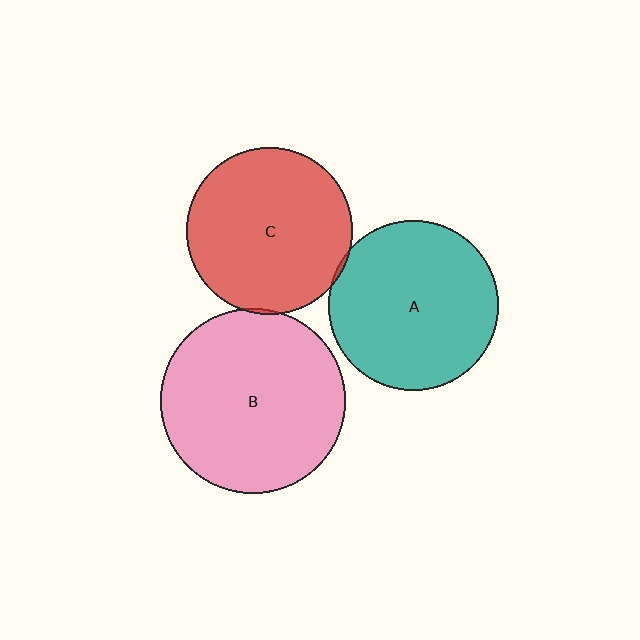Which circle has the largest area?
Circle B (pink).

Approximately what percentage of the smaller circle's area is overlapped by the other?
Approximately 5%.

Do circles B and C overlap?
Yes.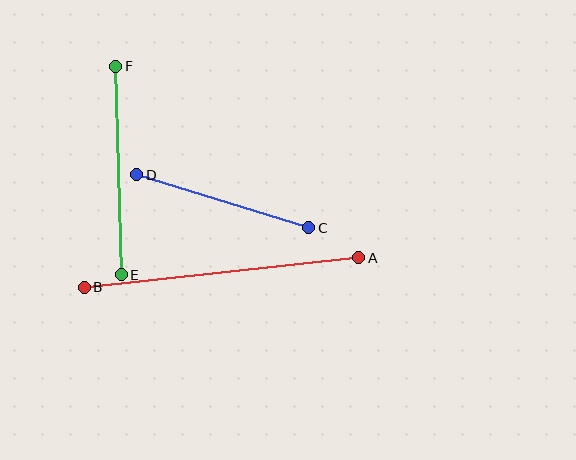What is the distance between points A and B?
The distance is approximately 276 pixels.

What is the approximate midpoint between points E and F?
The midpoint is at approximately (119, 170) pixels.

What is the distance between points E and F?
The distance is approximately 209 pixels.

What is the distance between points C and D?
The distance is approximately 180 pixels.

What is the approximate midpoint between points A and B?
The midpoint is at approximately (221, 272) pixels.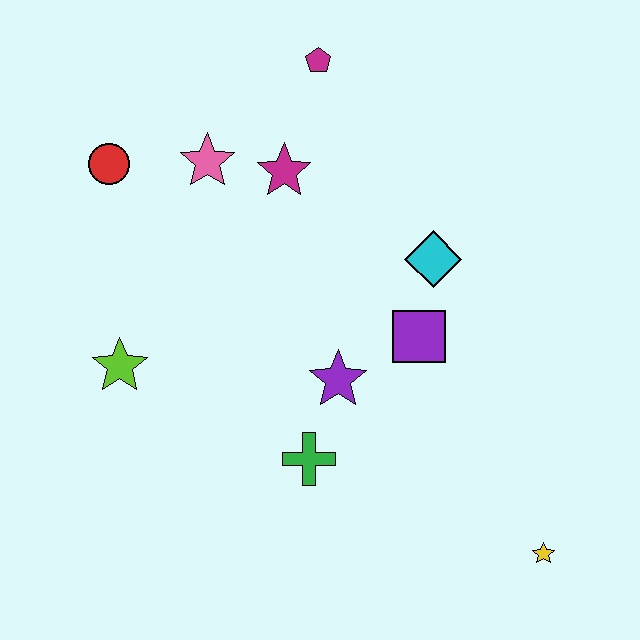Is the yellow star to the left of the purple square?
No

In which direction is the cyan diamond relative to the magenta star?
The cyan diamond is to the right of the magenta star.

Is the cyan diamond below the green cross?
No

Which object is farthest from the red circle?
The yellow star is farthest from the red circle.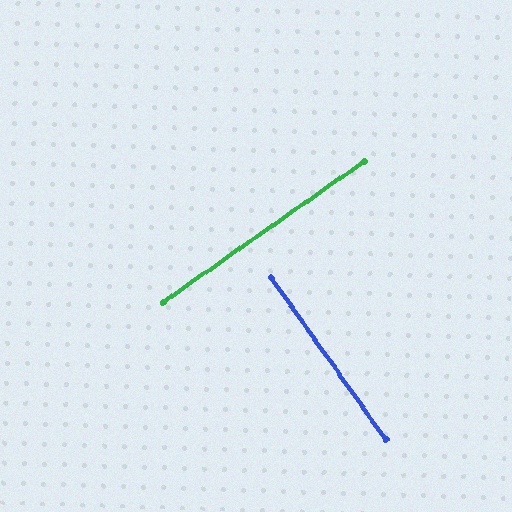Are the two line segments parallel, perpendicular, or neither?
Perpendicular — they meet at approximately 90°.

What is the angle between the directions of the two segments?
Approximately 90 degrees.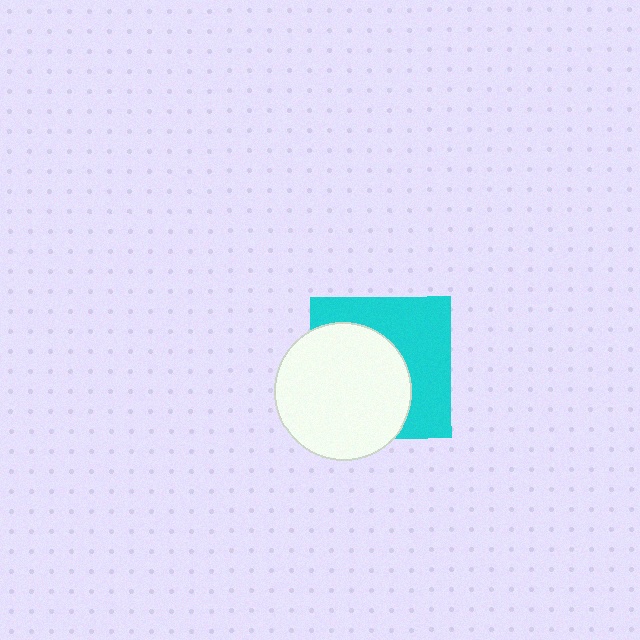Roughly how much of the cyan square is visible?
About half of it is visible (roughly 47%).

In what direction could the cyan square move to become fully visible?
The cyan square could move toward the upper-right. That would shift it out from behind the white circle entirely.